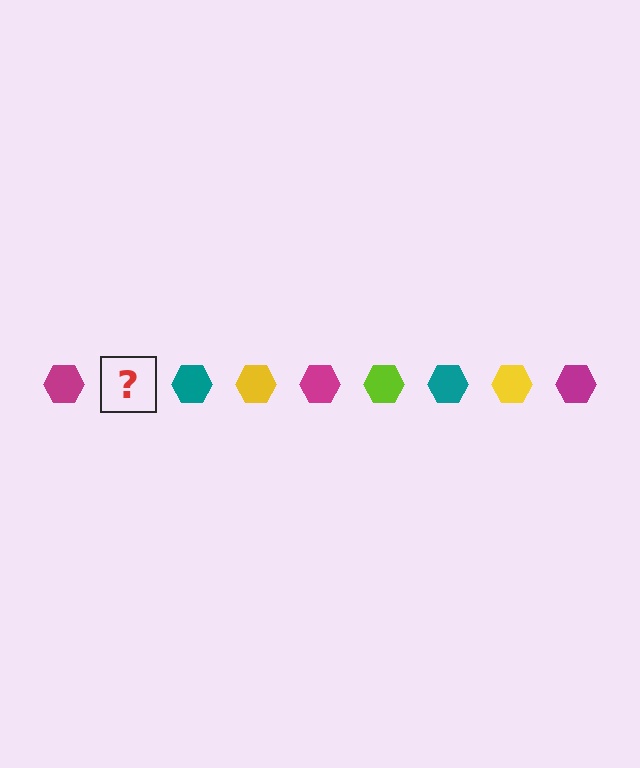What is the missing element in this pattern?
The missing element is a lime hexagon.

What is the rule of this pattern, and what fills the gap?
The rule is that the pattern cycles through magenta, lime, teal, yellow hexagons. The gap should be filled with a lime hexagon.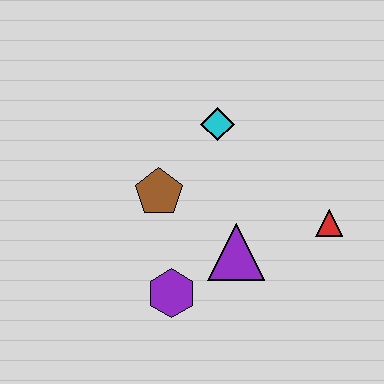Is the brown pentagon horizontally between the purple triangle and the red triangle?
No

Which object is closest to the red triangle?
The purple triangle is closest to the red triangle.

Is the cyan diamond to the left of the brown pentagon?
No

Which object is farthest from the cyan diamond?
The purple hexagon is farthest from the cyan diamond.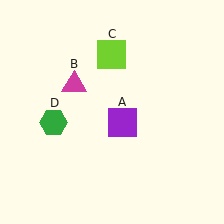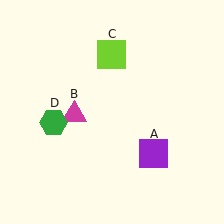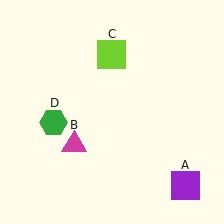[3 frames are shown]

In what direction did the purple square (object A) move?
The purple square (object A) moved down and to the right.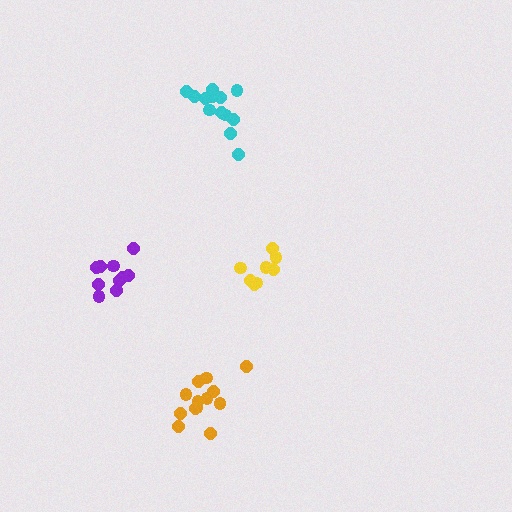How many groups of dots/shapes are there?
There are 4 groups.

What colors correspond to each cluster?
The clusters are colored: cyan, orange, purple, yellow.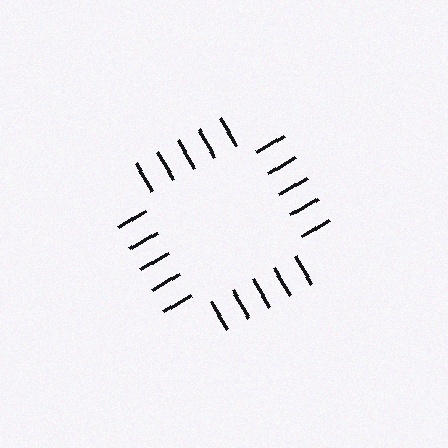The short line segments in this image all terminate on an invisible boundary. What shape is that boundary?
An illusory square — the line segments terminate on its edges but no continuous stroke is drawn.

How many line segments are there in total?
20 — 5 along each of the 4 edges.